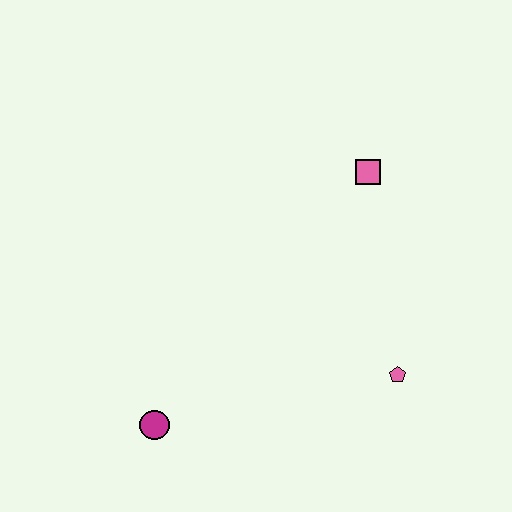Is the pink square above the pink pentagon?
Yes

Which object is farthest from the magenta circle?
The pink square is farthest from the magenta circle.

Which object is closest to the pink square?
The pink pentagon is closest to the pink square.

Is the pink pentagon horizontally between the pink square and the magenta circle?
No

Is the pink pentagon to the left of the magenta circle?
No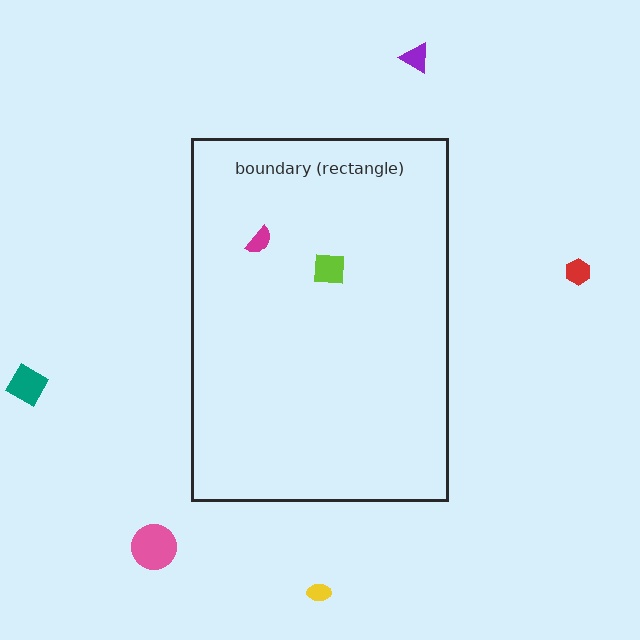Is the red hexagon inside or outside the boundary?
Outside.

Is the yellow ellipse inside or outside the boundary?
Outside.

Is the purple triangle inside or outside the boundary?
Outside.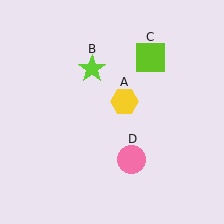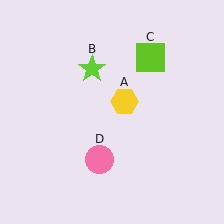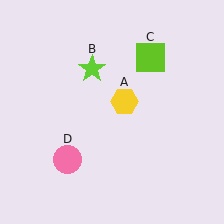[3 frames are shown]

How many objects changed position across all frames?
1 object changed position: pink circle (object D).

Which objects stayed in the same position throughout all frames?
Yellow hexagon (object A) and lime star (object B) and lime square (object C) remained stationary.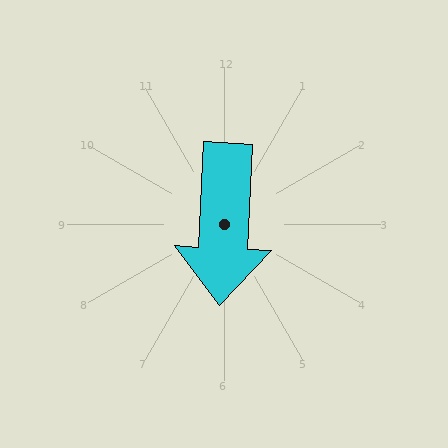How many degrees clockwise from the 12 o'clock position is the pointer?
Approximately 183 degrees.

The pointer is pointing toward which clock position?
Roughly 6 o'clock.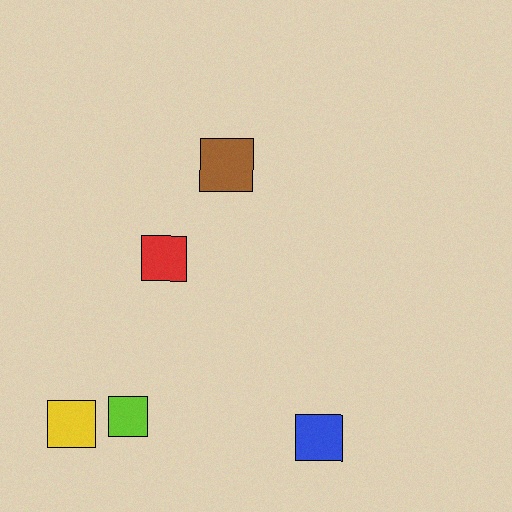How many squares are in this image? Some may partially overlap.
There are 5 squares.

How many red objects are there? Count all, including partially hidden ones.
There is 1 red object.